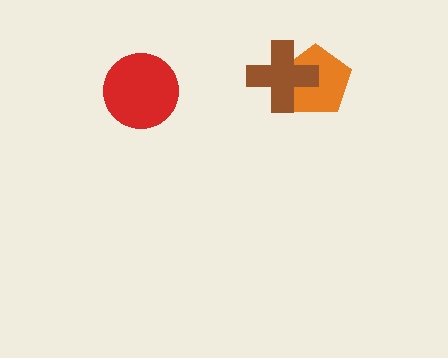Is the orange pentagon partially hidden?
Yes, it is partially covered by another shape.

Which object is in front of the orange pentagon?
The brown cross is in front of the orange pentagon.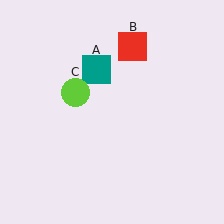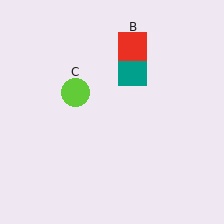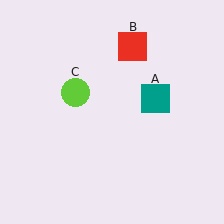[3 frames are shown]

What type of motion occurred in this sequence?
The teal square (object A) rotated clockwise around the center of the scene.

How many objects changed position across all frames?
1 object changed position: teal square (object A).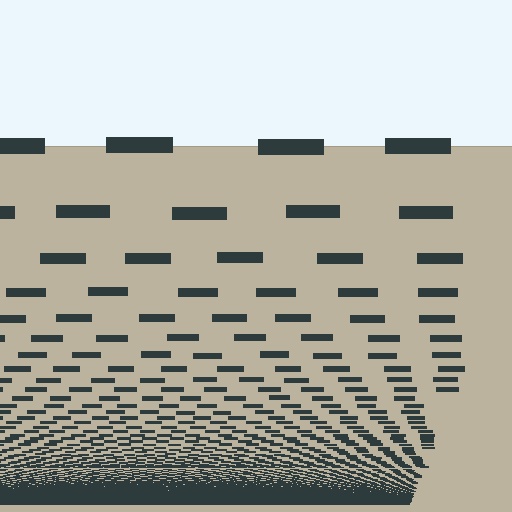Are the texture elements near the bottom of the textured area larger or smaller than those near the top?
Smaller. The gradient is inverted — elements near the bottom are smaller and denser.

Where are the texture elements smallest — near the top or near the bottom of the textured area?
Near the bottom.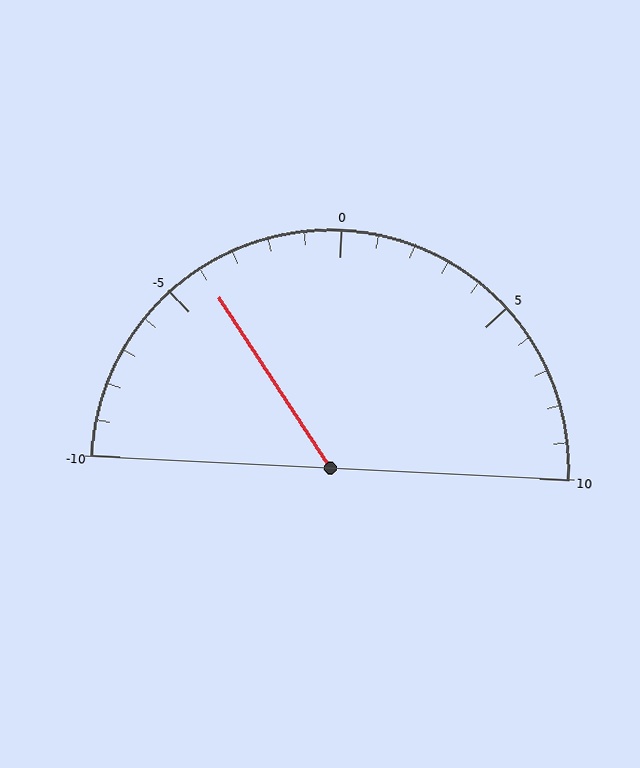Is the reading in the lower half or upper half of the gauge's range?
The reading is in the lower half of the range (-10 to 10).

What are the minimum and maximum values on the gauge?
The gauge ranges from -10 to 10.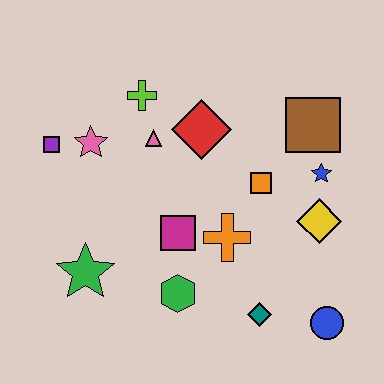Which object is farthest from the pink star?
The blue circle is farthest from the pink star.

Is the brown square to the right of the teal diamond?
Yes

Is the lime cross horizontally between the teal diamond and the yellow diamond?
No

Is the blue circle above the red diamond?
No